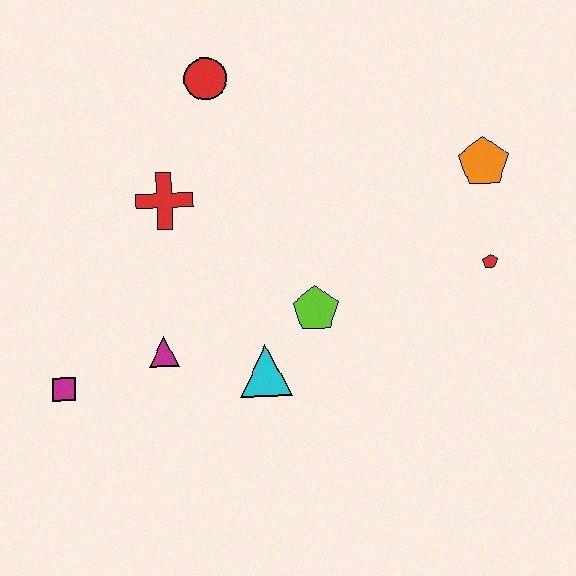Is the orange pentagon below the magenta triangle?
No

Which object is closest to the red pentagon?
The orange pentagon is closest to the red pentagon.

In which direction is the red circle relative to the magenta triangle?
The red circle is above the magenta triangle.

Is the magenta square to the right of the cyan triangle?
No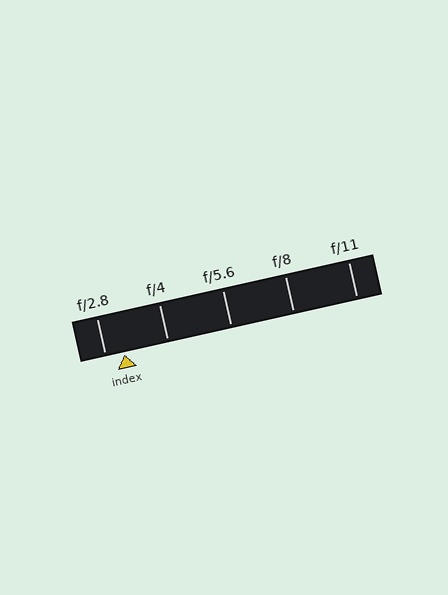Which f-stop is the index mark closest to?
The index mark is closest to f/2.8.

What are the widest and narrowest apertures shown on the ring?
The widest aperture shown is f/2.8 and the narrowest is f/11.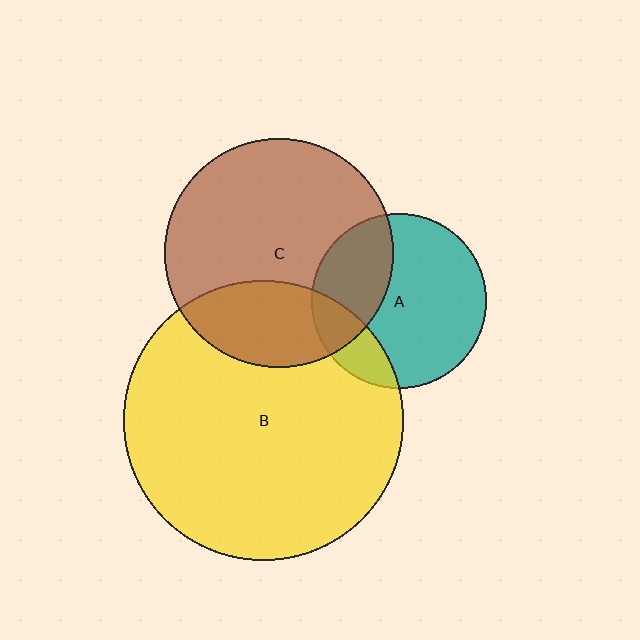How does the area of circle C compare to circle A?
Approximately 1.7 times.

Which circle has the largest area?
Circle B (yellow).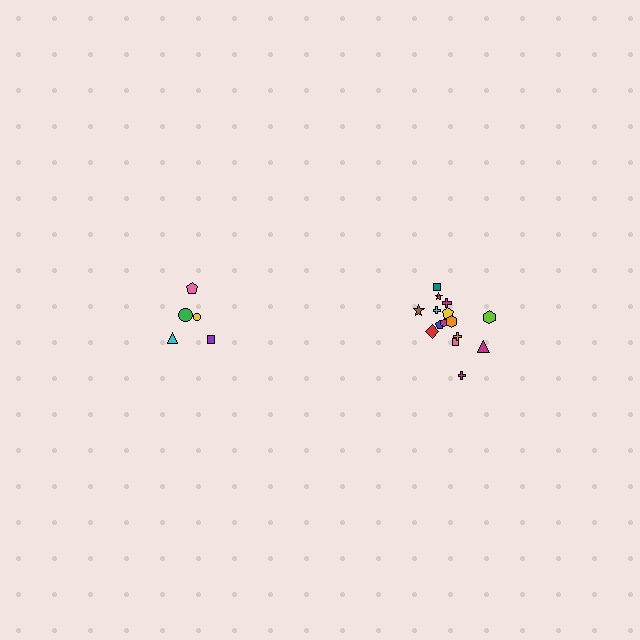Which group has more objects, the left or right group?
The right group.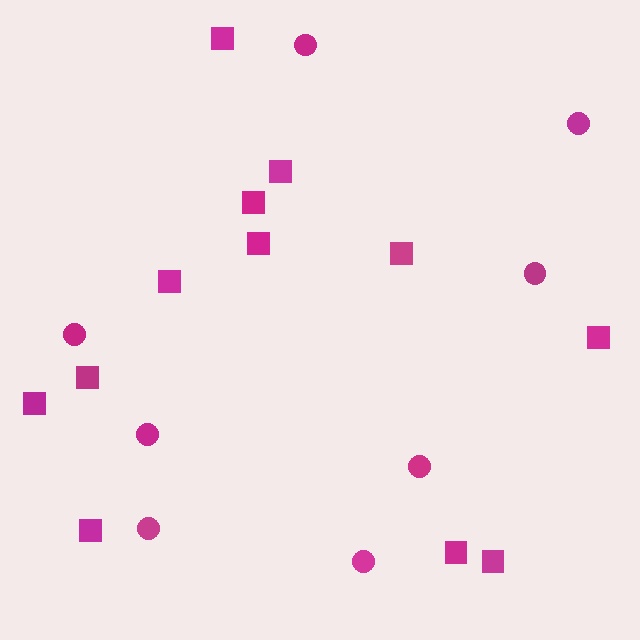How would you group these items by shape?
There are 2 groups: one group of circles (8) and one group of squares (12).